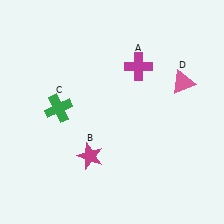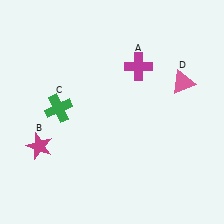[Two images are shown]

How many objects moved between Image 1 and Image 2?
1 object moved between the two images.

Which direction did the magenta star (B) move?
The magenta star (B) moved left.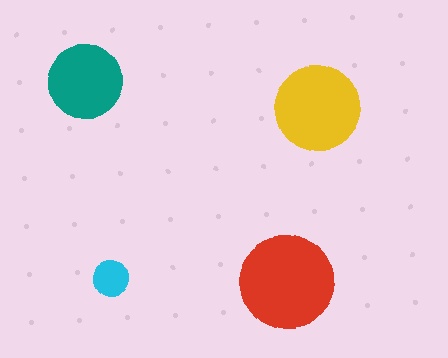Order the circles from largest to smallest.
the red one, the yellow one, the teal one, the cyan one.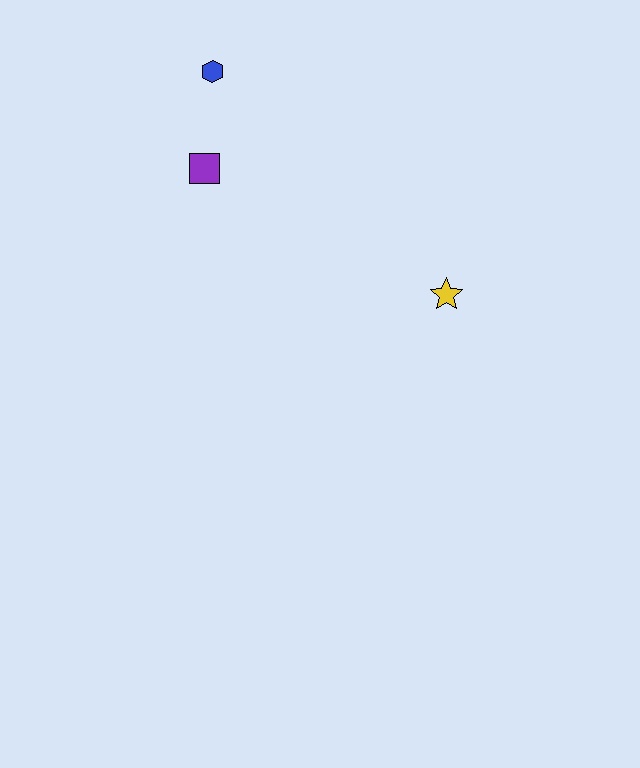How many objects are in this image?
There are 3 objects.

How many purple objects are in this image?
There is 1 purple object.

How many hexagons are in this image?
There is 1 hexagon.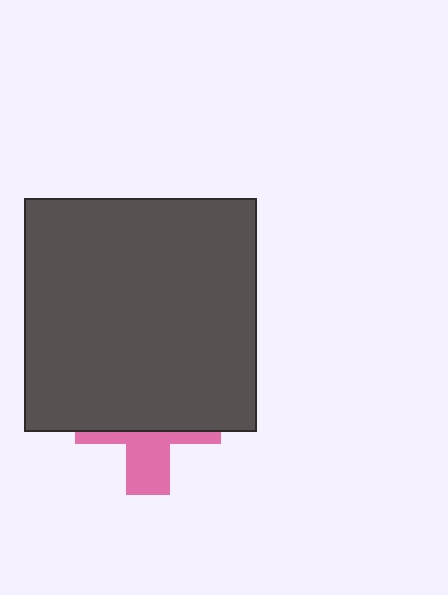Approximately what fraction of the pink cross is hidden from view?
Roughly 63% of the pink cross is hidden behind the dark gray square.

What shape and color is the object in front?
The object in front is a dark gray square.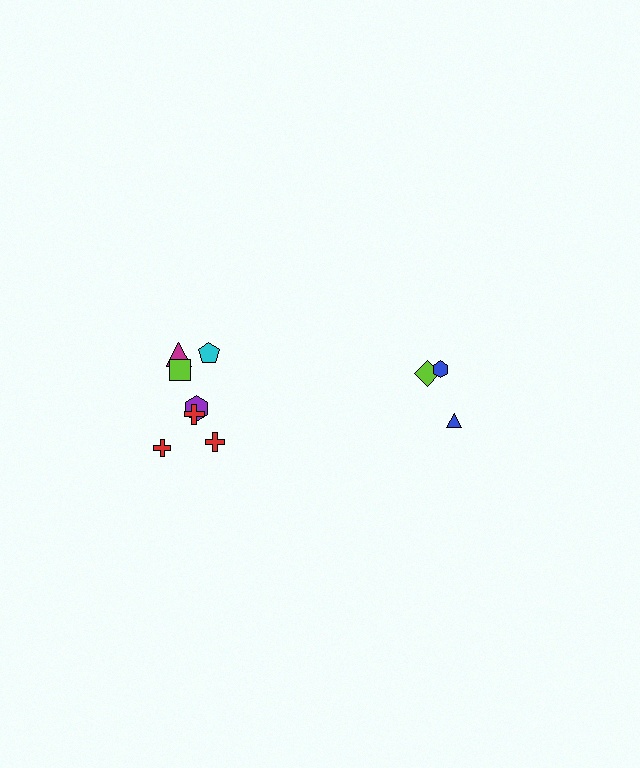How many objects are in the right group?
There are 3 objects.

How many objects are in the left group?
There are 7 objects.